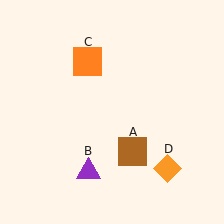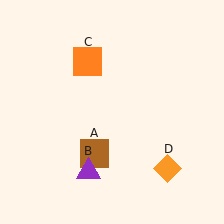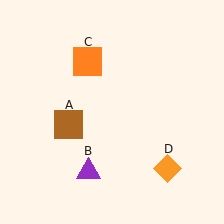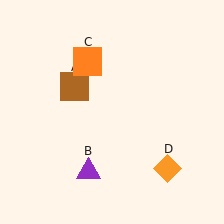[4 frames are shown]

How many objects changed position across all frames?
1 object changed position: brown square (object A).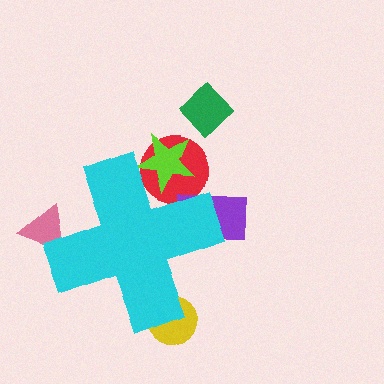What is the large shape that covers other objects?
A cyan cross.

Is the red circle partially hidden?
Yes, the red circle is partially hidden behind the cyan cross.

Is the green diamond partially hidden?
No, the green diamond is fully visible.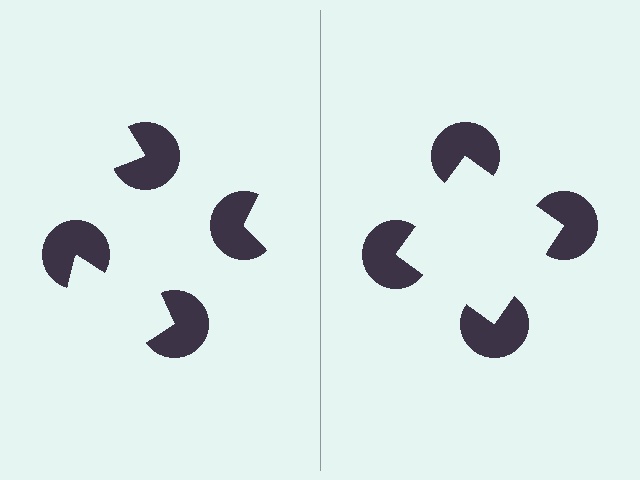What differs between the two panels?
The pac-man discs are positioned identically on both sides; only the wedge orientations differ. On the right they align to a square; on the left they are misaligned.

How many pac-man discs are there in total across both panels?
8 — 4 on each side.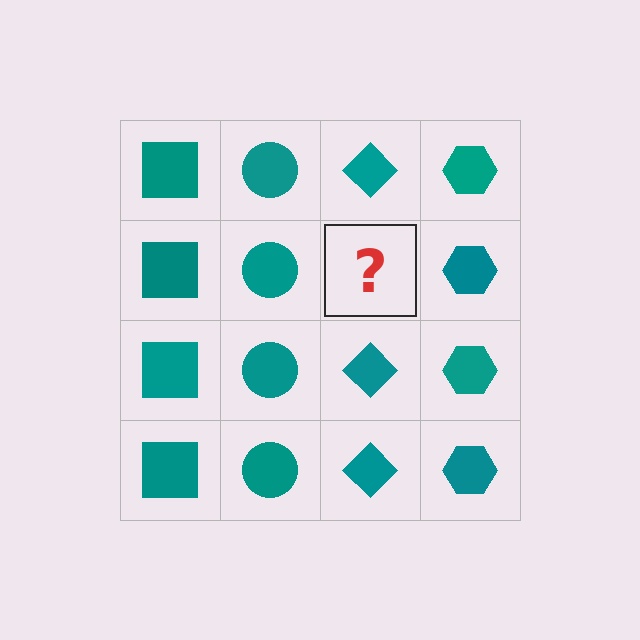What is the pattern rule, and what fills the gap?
The rule is that each column has a consistent shape. The gap should be filled with a teal diamond.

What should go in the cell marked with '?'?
The missing cell should contain a teal diamond.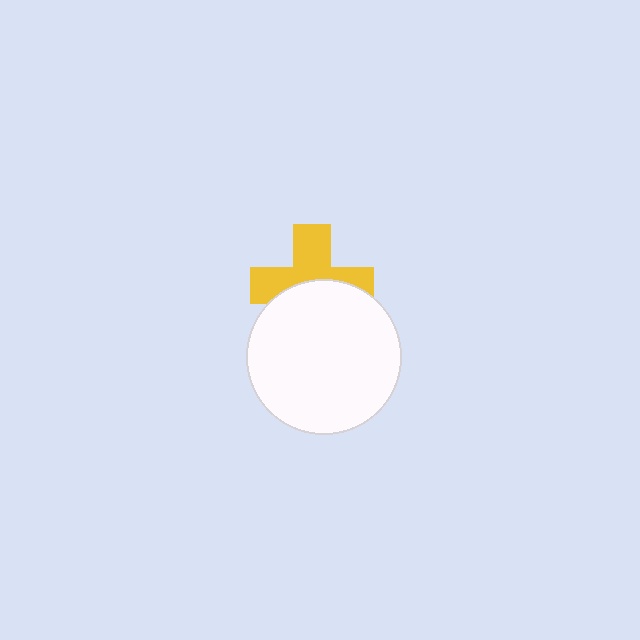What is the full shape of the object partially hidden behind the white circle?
The partially hidden object is a yellow cross.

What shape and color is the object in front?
The object in front is a white circle.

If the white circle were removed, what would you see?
You would see the complete yellow cross.